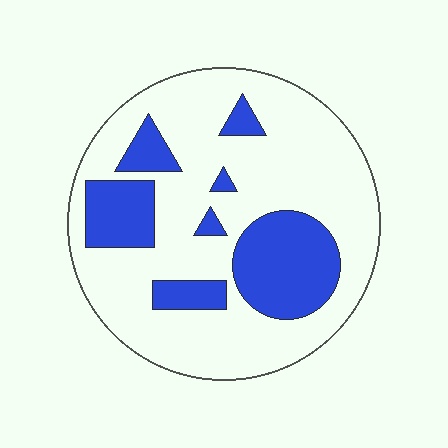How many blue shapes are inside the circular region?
7.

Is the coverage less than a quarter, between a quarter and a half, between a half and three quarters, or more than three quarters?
Between a quarter and a half.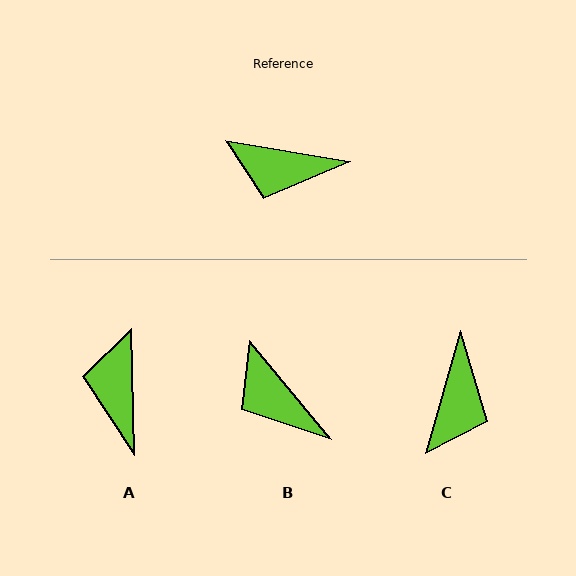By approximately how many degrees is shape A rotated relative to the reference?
Approximately 79 degrees clockwise.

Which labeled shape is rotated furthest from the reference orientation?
C, about 84 degrees away.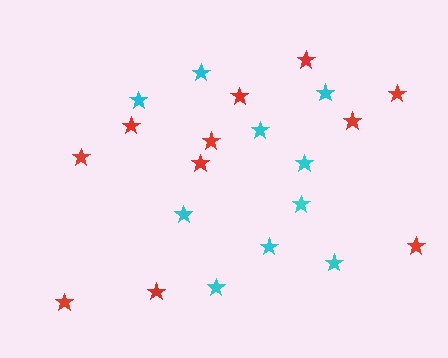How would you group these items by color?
There are 2 groups: one group of cyan stars (10) and one group of red stars (11).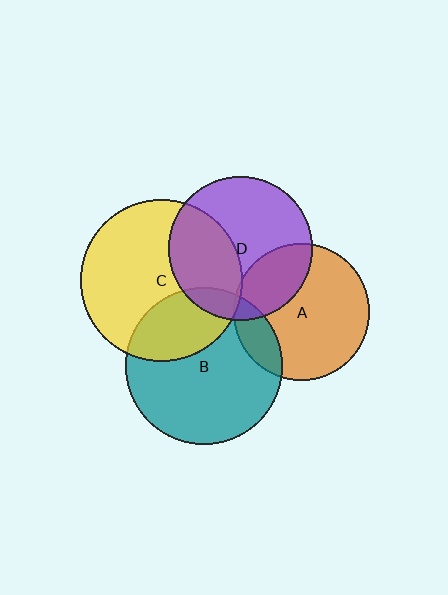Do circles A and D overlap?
Yes.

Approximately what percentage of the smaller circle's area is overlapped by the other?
Approximately 30%.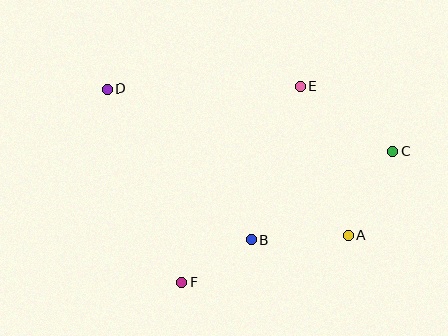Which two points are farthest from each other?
Points C and D are farthest from each other.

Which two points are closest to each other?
Points B and F are closest to each other.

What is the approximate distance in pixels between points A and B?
The distance between A and B is approximately 97 pixels.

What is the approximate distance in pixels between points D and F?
The distance between D and F is approximately 207 pixels.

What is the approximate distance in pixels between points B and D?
The distance between B and D is approximately 208 pixels.